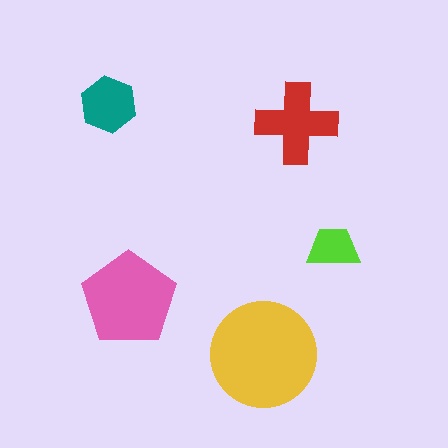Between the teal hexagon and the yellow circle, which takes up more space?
The yellow circle.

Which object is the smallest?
The lime trapezoid.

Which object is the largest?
The yellow circle.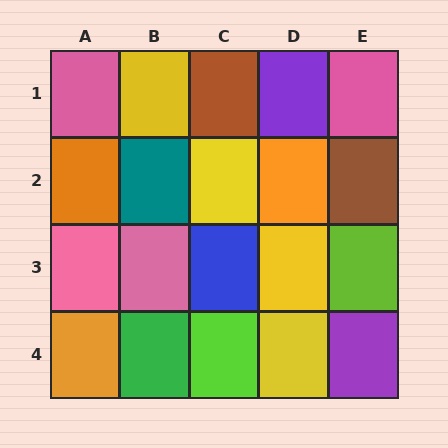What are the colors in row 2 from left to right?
Orange, teal, yellow, orange, brown.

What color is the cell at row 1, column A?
Pink.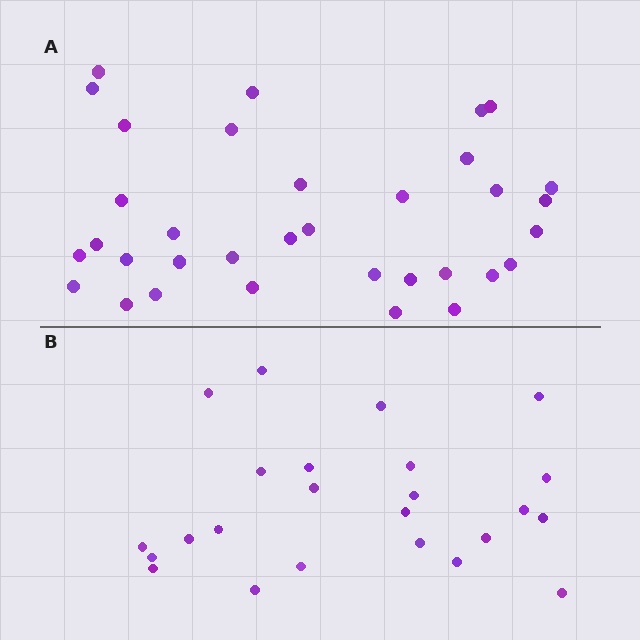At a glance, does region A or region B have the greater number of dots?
Region A (the top region) has more dots.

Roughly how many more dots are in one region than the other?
Region A has roughly 10 or so more dots than region B.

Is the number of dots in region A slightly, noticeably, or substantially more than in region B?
Region A has noticeably more, but not dramatically so. The ratio is roughly 1.4 to 1.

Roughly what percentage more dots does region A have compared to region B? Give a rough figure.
About 40% more.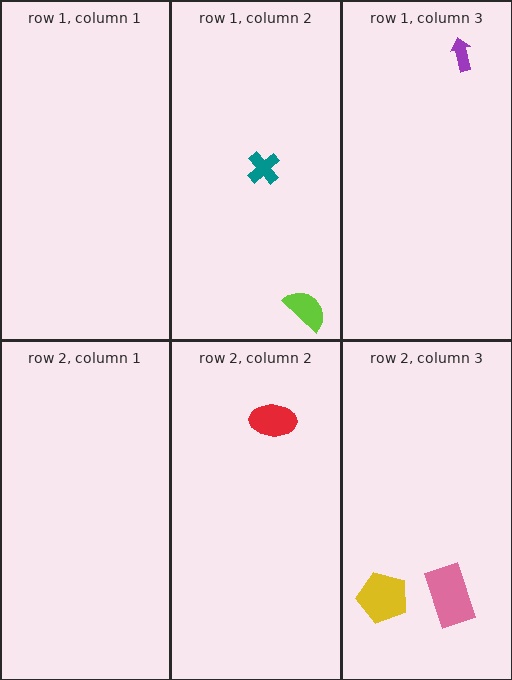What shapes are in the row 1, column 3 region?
The purple arrow.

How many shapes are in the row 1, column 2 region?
2.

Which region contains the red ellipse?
The row 2, column 2 region.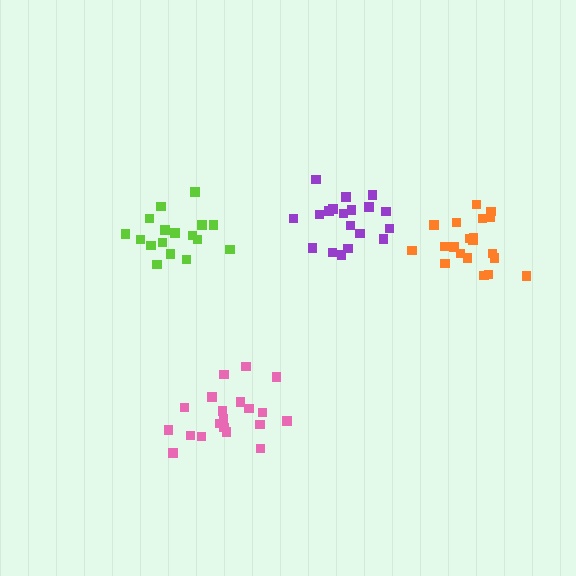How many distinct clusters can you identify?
There are 4 distinct clusters.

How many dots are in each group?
Group 1: 19 dots, Group 2: 20 dots, Group 3: 18 dots, Group 4: 20 dots (77 total).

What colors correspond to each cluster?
The clusters are colored: purple, orange, lime, pink.